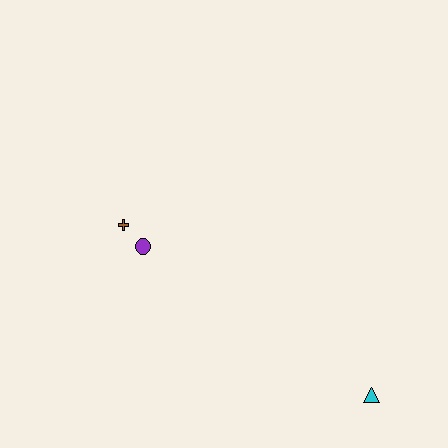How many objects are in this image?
There are 3 objects.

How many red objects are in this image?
There are no red objects.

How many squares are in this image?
There are no squares.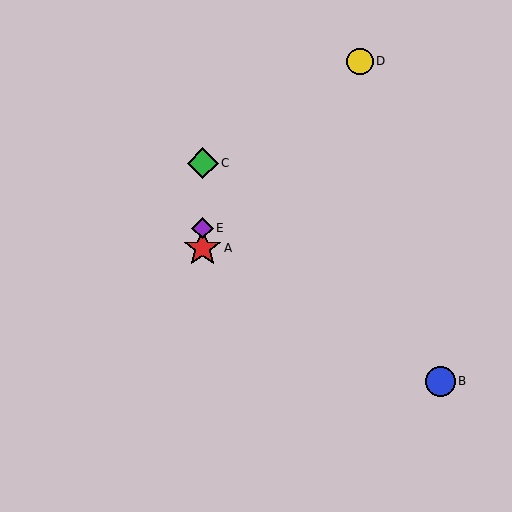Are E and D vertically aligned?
No, E is at x≈203 and D is at x≈360.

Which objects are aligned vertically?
Objects A, C, E are aligned vertically.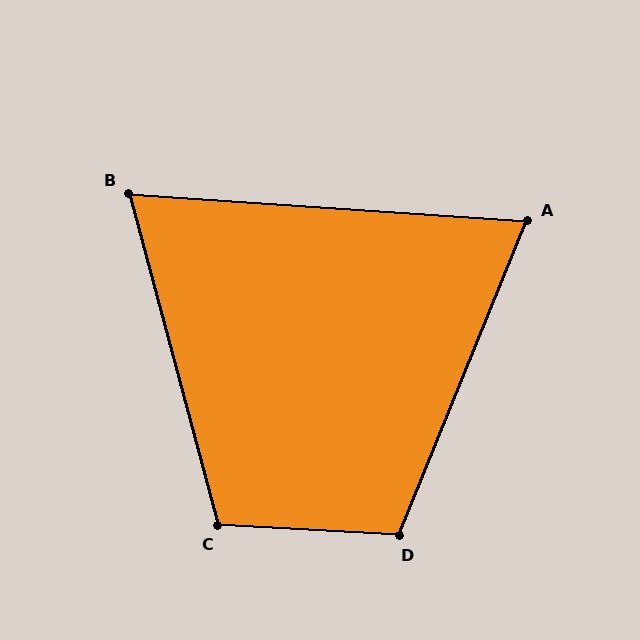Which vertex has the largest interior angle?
D, at approximately 109 degrees.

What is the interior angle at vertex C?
Approximately 108 degrees (obtuse).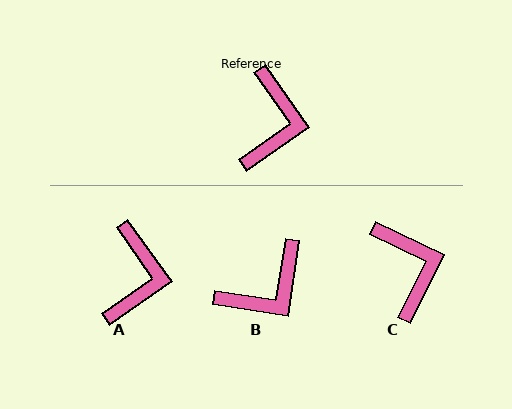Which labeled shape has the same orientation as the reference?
A.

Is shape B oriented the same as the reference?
No, it is off by about 44 degrees.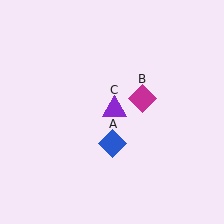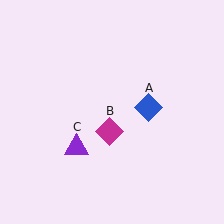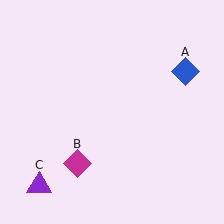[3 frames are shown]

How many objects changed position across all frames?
3 objects changed position: blue diamond (object A), magenta diamond (object B), purple triangle (object C).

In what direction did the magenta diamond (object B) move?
The magenta diamond (object B) moved down and to the left.